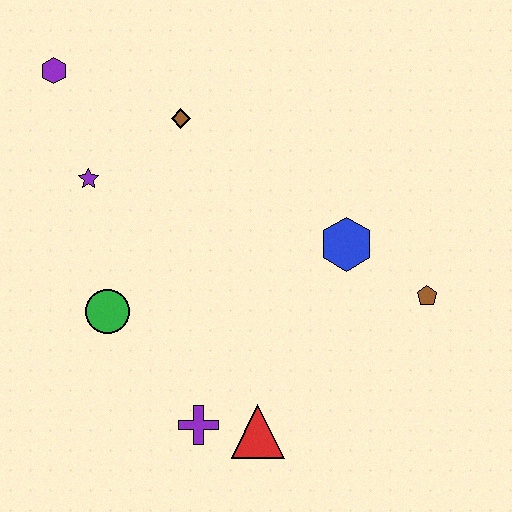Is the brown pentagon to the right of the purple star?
Yes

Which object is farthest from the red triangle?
The purple hexagon is farthest from the red triangle.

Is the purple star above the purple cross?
Yes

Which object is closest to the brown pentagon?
The blue hexagon is closest to the brown pentagon.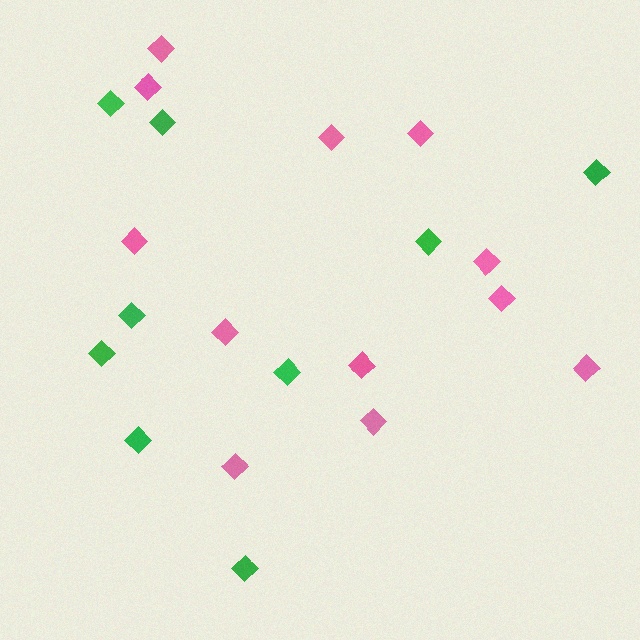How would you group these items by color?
There are 2 groups: one group of green diamonds (9) and one group of pink diamonds (12).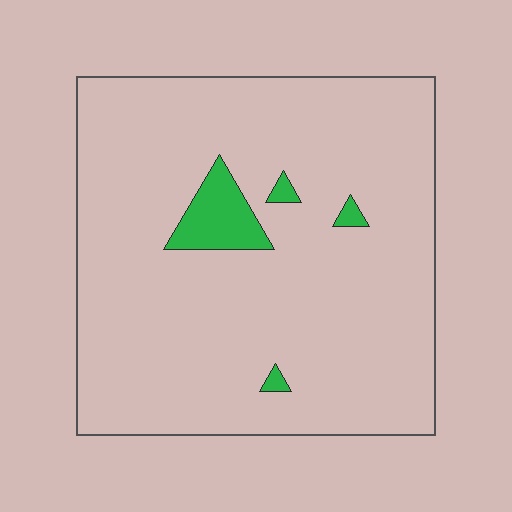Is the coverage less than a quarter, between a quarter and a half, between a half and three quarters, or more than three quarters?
Less than a quarter.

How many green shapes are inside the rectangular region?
4.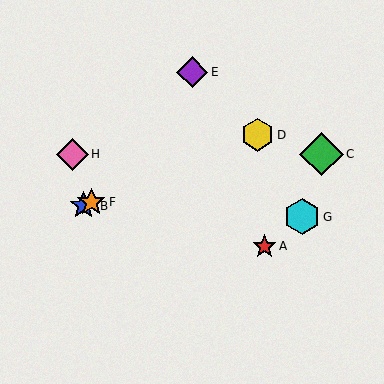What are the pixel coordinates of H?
Object H is at (72, 154).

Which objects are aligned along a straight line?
Objects B, D, F are aligned along a straight line.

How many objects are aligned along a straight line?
3 objects (B, D, F) are aligned along a straight line.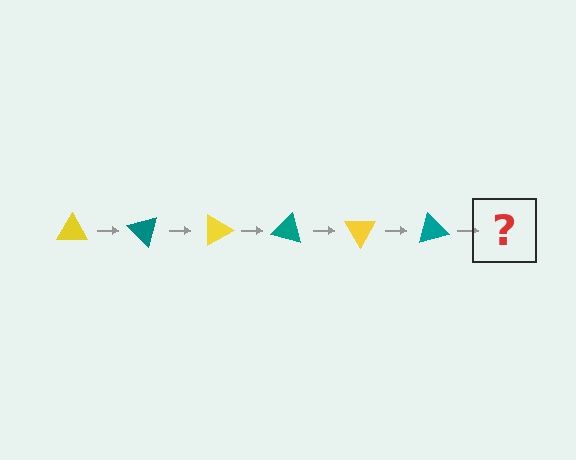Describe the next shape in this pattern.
It should be a yellow triangle, rotated 270 degrees from the start.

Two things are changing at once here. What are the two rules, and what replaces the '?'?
The two rules are that it rotates 45 degrees each step and the color cycles through yellow and teal. The '?' should be a yellow triangle, rotated 270 degrees from the start.